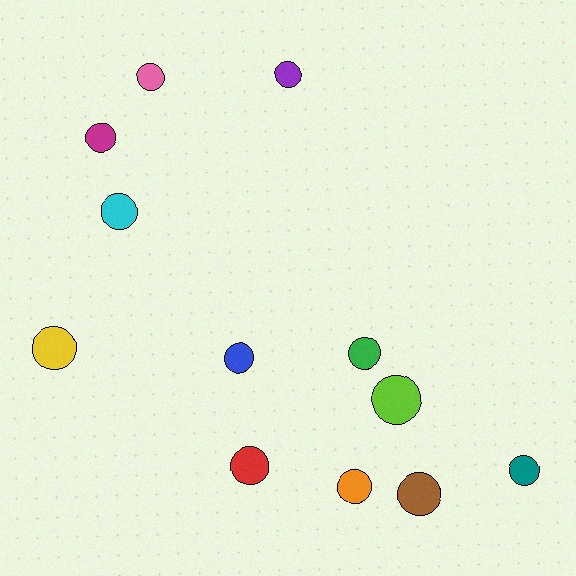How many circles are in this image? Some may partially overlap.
There are 12 circles.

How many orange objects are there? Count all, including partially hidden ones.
There is 1 orange object.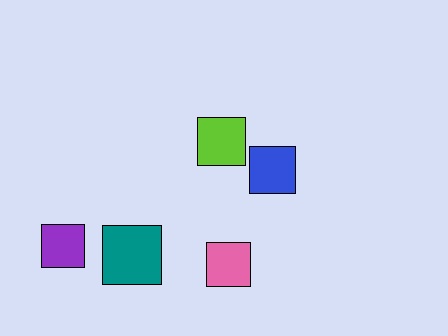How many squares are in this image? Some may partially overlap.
There are 5 squares.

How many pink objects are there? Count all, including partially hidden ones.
There is 1 pink object.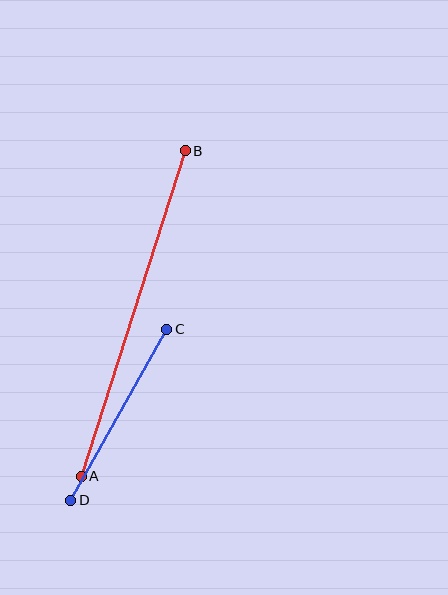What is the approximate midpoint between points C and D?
The midpoint is at approximately (119, 415) pixels.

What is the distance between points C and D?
The distance is approximately 196 pixels.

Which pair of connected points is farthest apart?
Points A and B are farthest apart.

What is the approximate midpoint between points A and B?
The midpoint is at approximately (133, 314) pixels.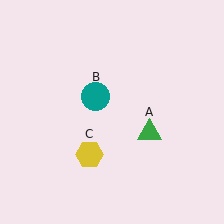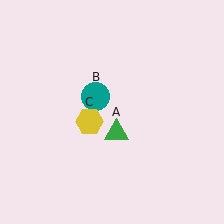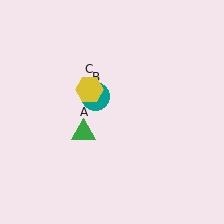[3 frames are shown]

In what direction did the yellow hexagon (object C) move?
The yellow hexagon (object C) moved up.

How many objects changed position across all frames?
2 objects changed position: green triangle (object A), yellow hexagon (object C).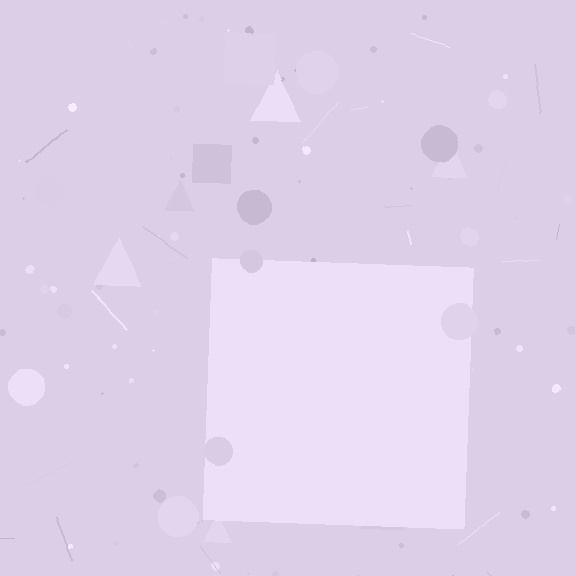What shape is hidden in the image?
A square is hidden in the image.